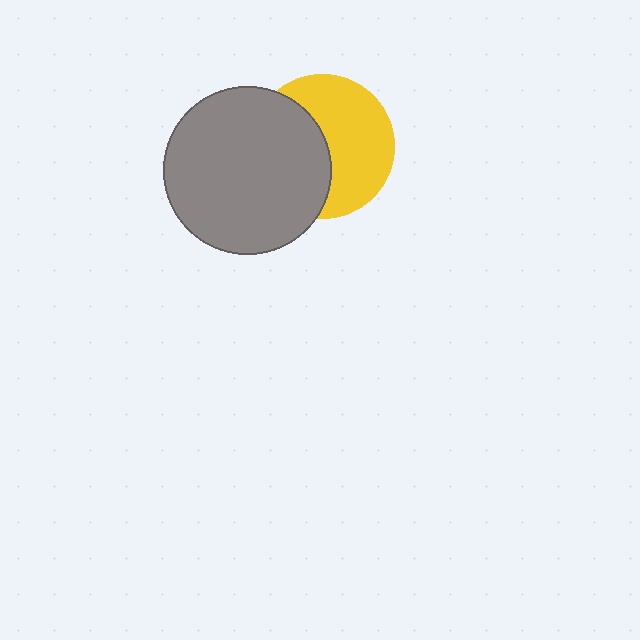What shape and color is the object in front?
The object in front is a gray circle.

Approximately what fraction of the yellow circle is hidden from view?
Roughly 45% of the yellow circle is hidden behind the gray circle.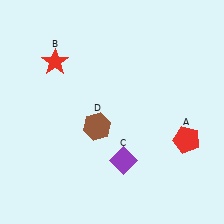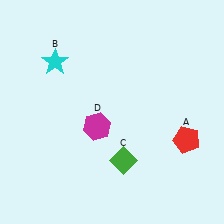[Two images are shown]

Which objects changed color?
B changed from red to cyan. C changed from purple to green. D changed from brown to magenta.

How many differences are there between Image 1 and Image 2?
There are 3 differences between the two images.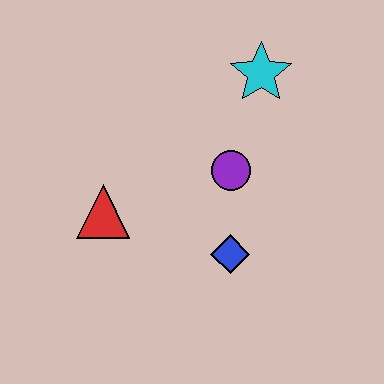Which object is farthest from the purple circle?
The red triangle is farthest from the purple circle.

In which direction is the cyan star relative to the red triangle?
The cyan star is to the right of the red triangle.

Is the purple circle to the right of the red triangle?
Yes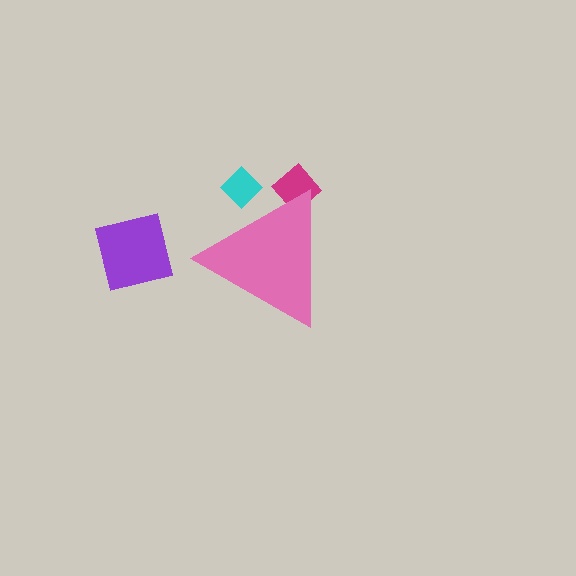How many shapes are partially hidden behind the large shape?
2 shapes are partially hidden.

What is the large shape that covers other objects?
A pink triangle.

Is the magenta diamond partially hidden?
Yes, the magenta diamond is partially hidden behind the pink triangle.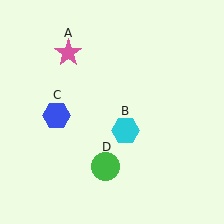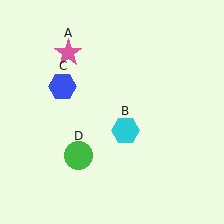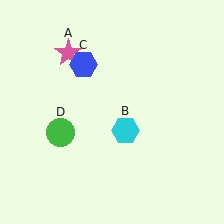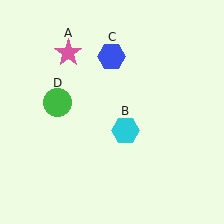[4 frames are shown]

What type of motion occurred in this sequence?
The blue hexagon (object C), green circle (object D) rotated clockwise around the center of the scene.